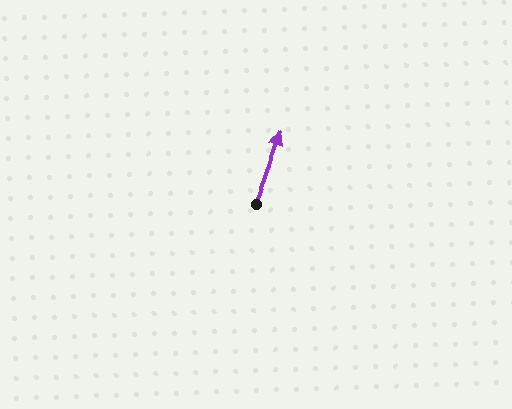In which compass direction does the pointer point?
North.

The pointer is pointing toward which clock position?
Roughly 1 o'clock.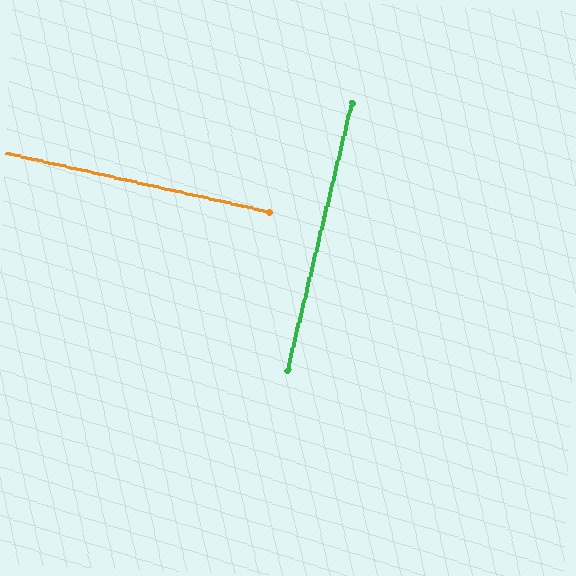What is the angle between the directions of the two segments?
Approximately 89 degrees.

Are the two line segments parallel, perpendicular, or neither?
Perpendicular — they meet at approximately 89°.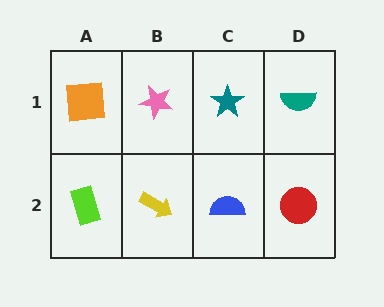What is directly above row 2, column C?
A teal star.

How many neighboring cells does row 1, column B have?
3.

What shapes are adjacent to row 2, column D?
A teal semicircle (row 1, column D), a blue semicircle (row 2, column C).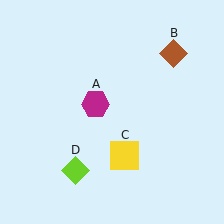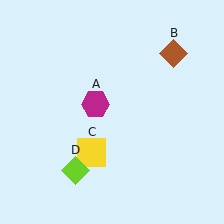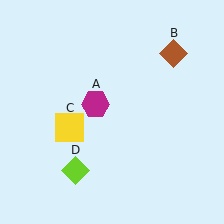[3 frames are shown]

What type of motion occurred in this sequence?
The yellow square (object C) rotated clockwise around the center of the scene.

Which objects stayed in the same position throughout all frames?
Magenta hexagon (object A) and brown diamond (object B) and lime diamond (object D) remained stationary.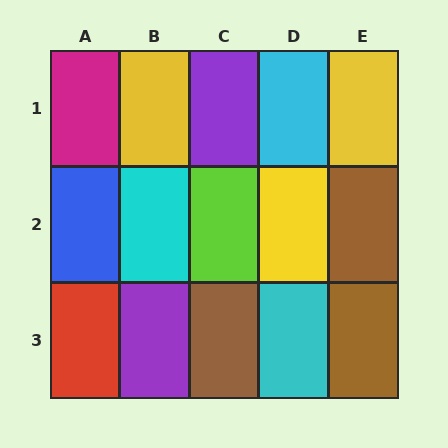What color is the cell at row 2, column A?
Blue.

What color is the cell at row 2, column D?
Yellow.